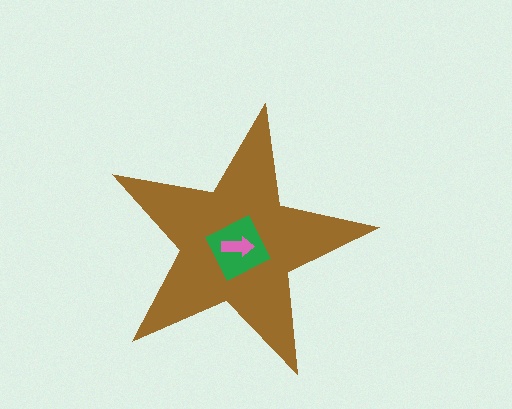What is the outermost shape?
The brown star.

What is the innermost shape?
The pink arrow.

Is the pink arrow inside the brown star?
Yes.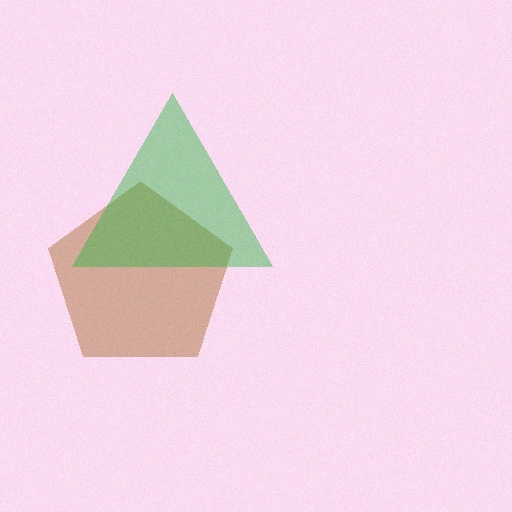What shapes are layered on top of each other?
The layered shapes are: a brown pentagon, a green triangle.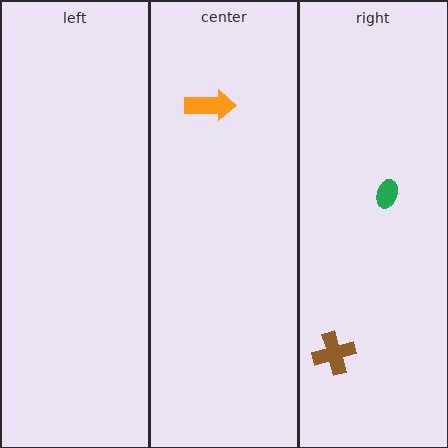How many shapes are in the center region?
1.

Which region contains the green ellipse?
The right region.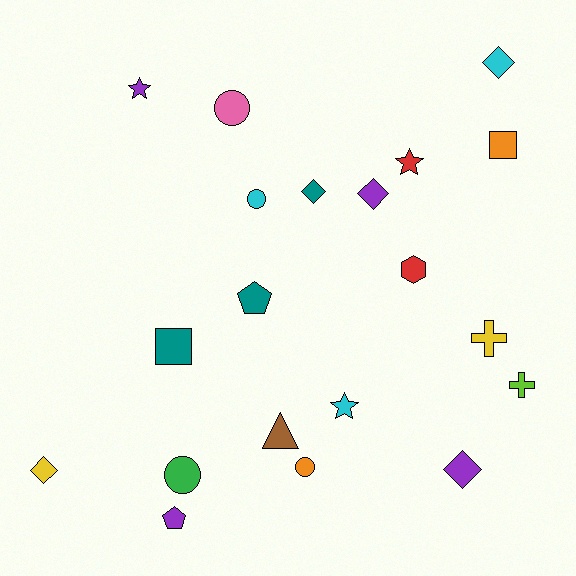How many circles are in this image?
There are 4 circles.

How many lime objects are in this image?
There is 1 lime object.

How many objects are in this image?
There are 20 objects.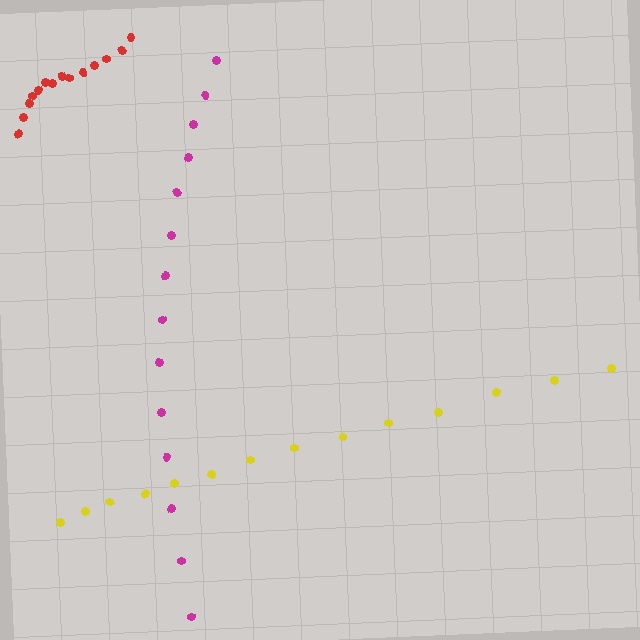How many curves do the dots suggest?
There are 3 distinct paths.